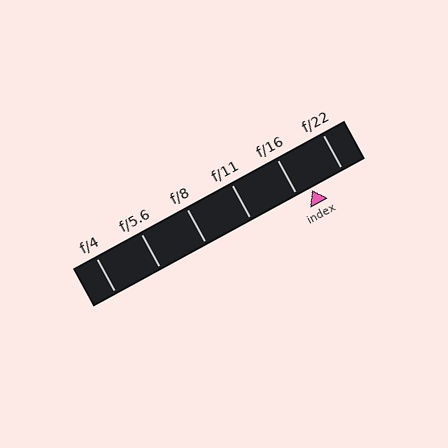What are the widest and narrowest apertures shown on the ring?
The widest aperture shown is f/4 and the narrowest is f/22.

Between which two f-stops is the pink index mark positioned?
The index mark is between f/16 and f/22.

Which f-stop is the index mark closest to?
The index mark is closest to f/16.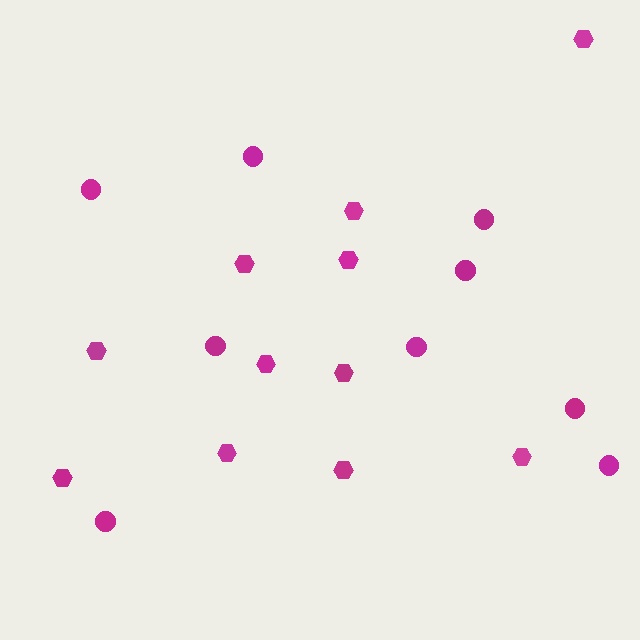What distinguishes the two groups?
There are 2 groups: one group of circles (9) and one group of hexagons (11).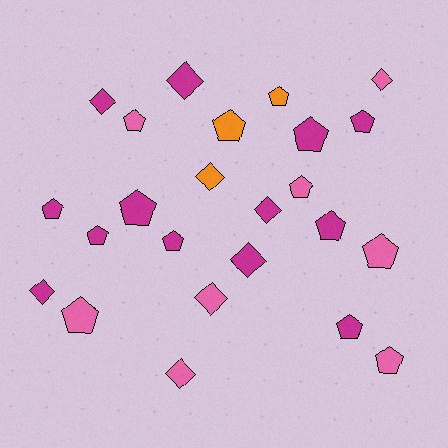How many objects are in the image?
There are 24 objects.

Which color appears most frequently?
Magenta, with 13 objects.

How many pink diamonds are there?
There are 3 pink diamonds.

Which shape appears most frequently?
Pentagon, with 15 objects.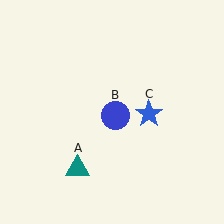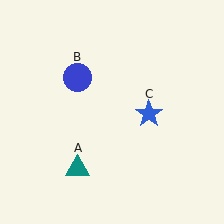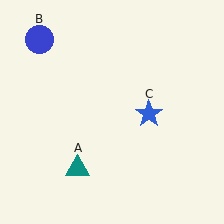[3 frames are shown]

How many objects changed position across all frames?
1 object changed position: blue circle (object B).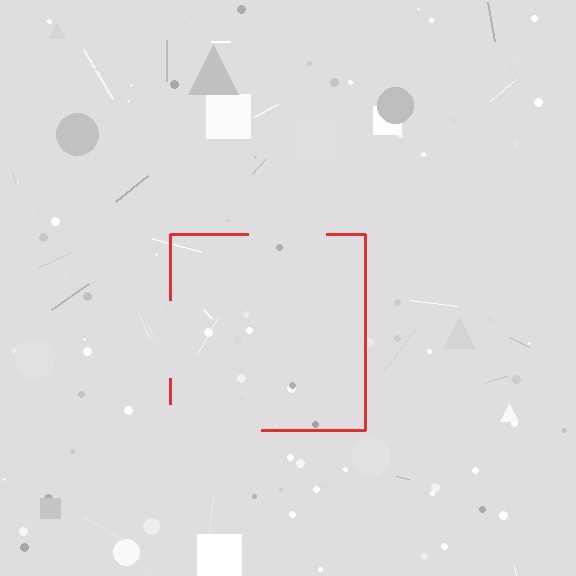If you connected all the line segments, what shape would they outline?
They would outline a square.